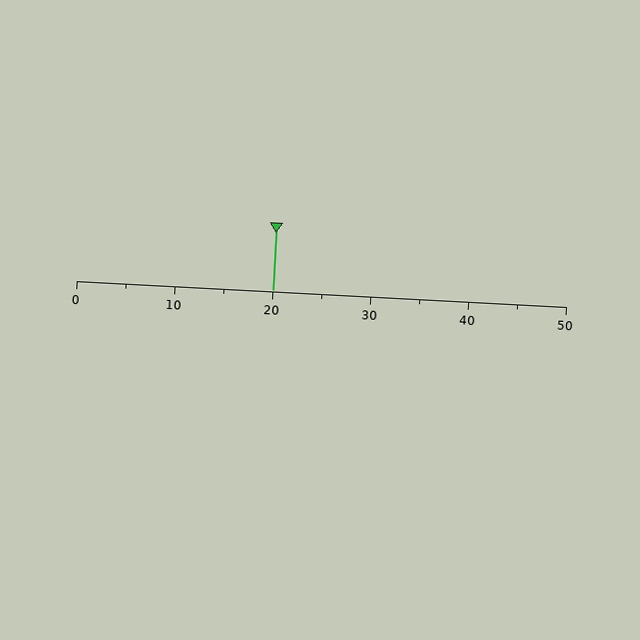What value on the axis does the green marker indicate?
The marker indicates approximately 20.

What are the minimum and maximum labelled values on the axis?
The axis runs from 0 to 50.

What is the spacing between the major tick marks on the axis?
The major ticks are spaced 10 apart.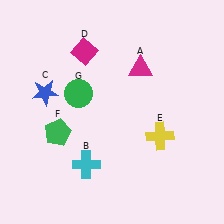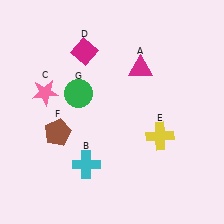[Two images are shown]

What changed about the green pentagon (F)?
In Image 1, F is green. In Image 2, it changed to brown.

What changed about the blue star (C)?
In Image 1, C is blue. In Image 2, it changed to pink.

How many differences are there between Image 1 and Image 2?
There are 2 differences between the two images.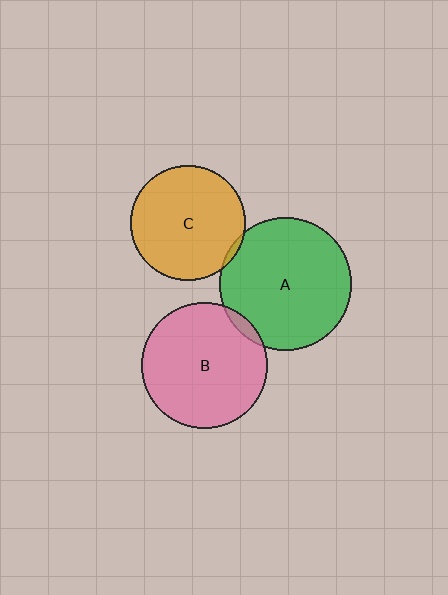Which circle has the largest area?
Circle A (green).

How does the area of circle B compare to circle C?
Approximately 1.2 times.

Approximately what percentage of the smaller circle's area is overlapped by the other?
Approximately 5%.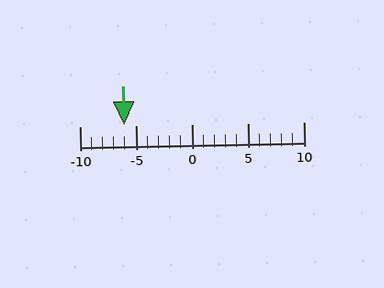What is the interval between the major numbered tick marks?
The major tick marks are spaced 5 units apart.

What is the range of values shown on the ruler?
The ruler shows values from -10 to 10.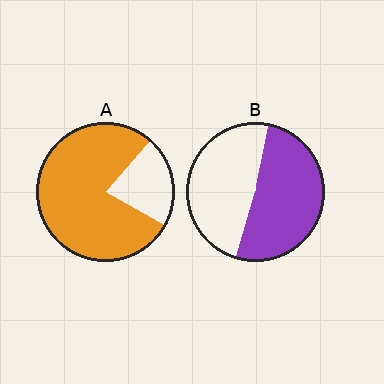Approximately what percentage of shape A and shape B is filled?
A is approximately 80% and B is approximately 50%.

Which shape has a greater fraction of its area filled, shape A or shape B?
Shape A.